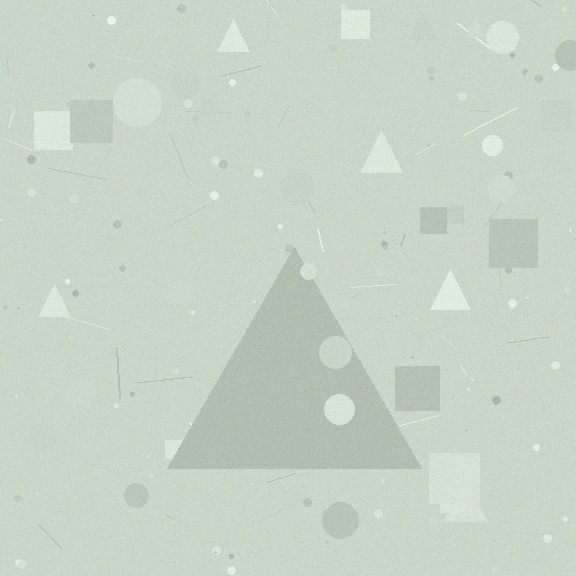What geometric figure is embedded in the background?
A triangle is embedded in the background.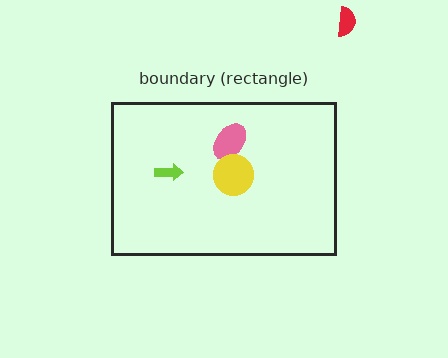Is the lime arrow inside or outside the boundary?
Inside.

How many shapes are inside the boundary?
3 inside, 1 outside.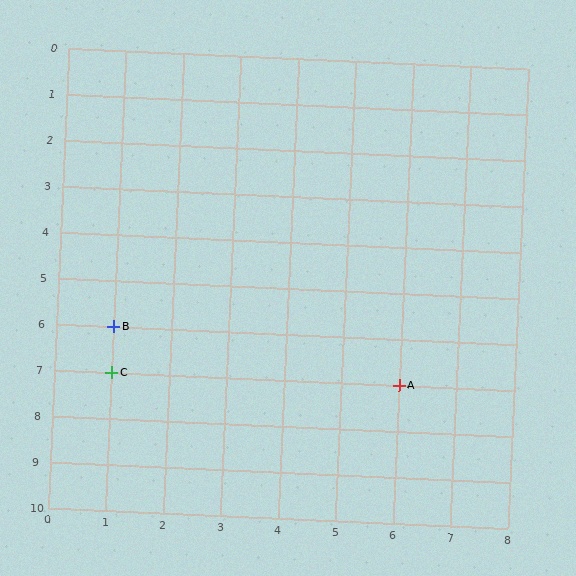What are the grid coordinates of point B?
Point B is at grid coordinates (1, 6).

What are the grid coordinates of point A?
Point A is at grid coordinates (6, 7).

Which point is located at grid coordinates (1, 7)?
Point C is at (1, 7).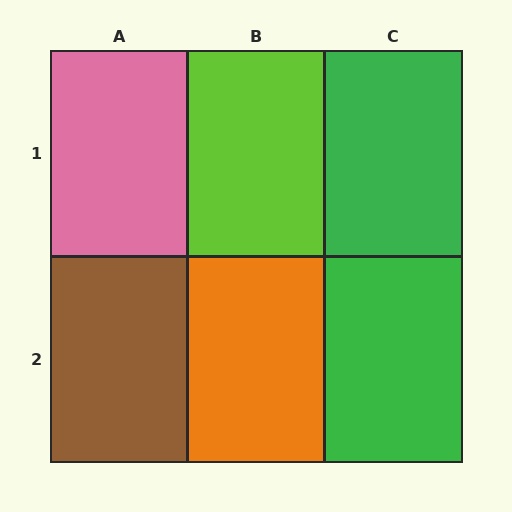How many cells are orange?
1 cell is orange.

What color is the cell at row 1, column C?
Green.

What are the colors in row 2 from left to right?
Brown, orange, green.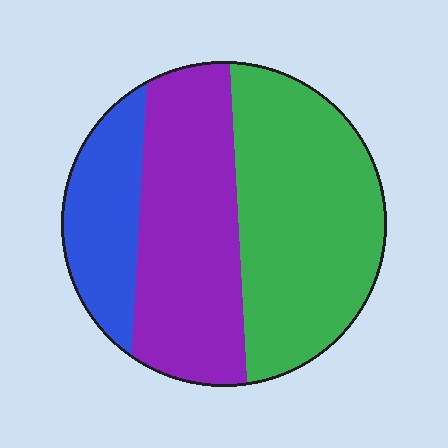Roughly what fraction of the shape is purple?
Purple takes up between a quarter and a half of the shape.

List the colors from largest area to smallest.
From largest to smallest: green, purple, blue.